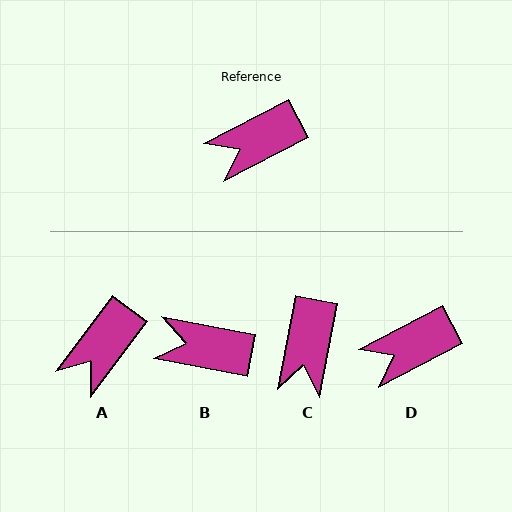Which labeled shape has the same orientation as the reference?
D.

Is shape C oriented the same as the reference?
No, it is off by about 51 degrees.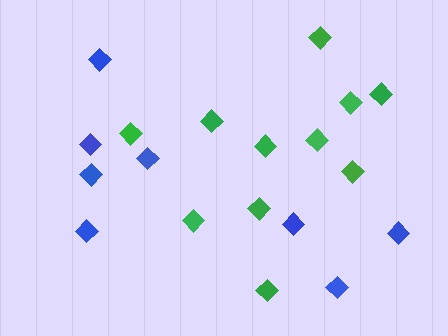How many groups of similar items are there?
There are 2 groups: one group of green diamonds (11) and one group of blue diamonds (8).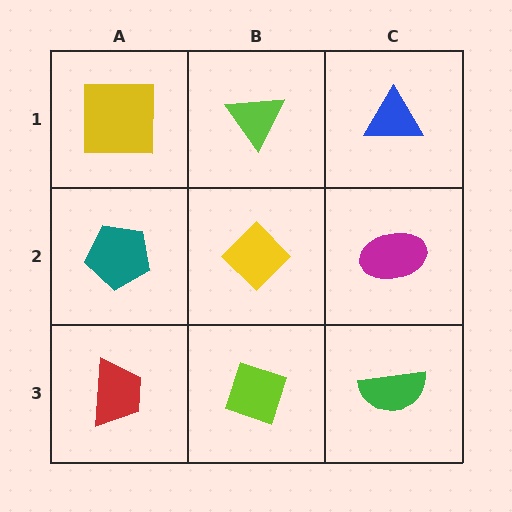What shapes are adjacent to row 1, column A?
A teal pentagon (row 2, column A), a lime triangle (row 1, column B).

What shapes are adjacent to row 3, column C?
A magenta ellipse (row 2, column C), a lime diamond (row 3, column B).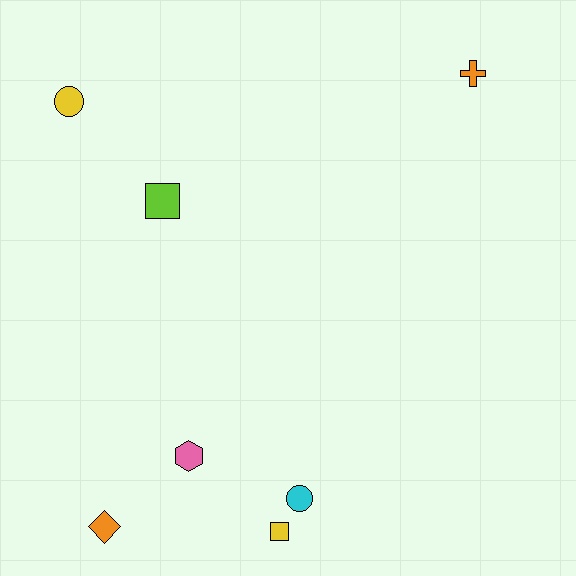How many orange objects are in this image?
There are 2 orange objects.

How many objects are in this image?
There are 7 objects.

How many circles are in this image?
There are 2 circles.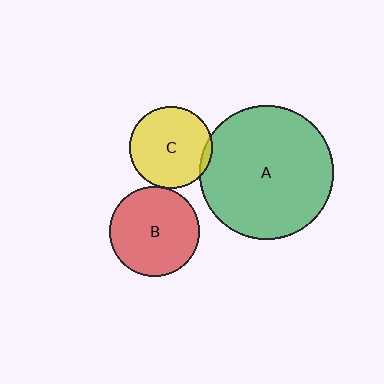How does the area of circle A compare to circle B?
Approximately 2.2 times.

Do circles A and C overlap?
Yes.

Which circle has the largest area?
Circle A (green).